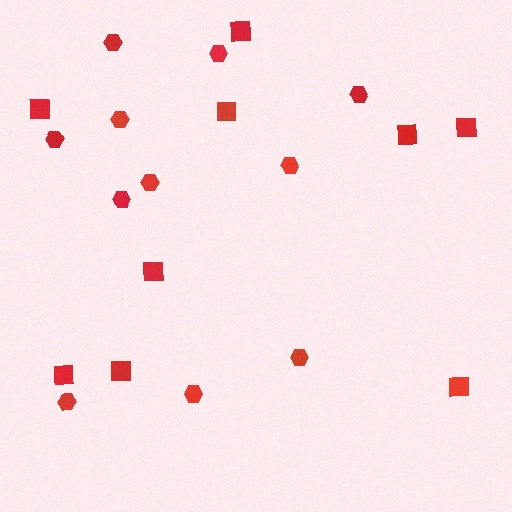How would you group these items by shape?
There are 2 groups: one group of squares (9) and one group of hexagons (11).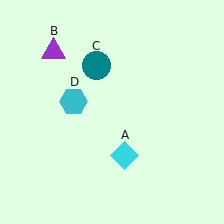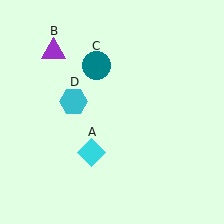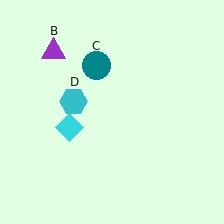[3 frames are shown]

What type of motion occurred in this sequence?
The cyan diamond (object A) rotated clockwise around the center of the scene.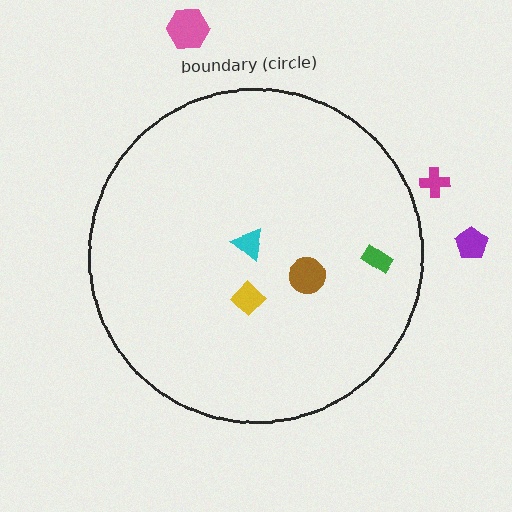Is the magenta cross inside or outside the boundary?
Outside.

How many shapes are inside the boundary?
4 inside, 3 outside.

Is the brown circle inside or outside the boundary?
Inside.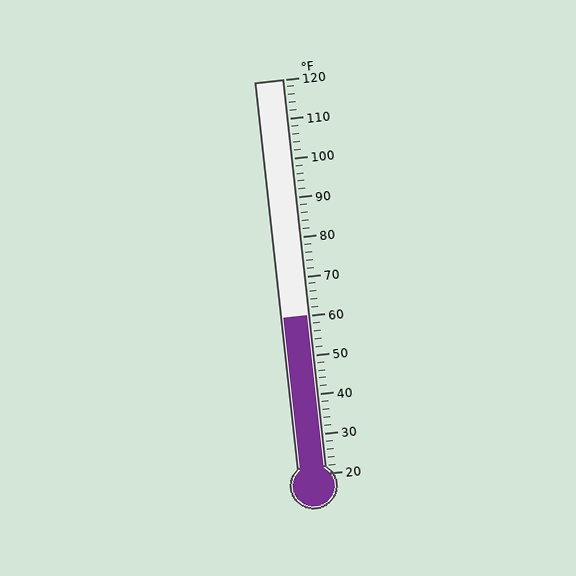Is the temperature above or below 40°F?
The temperature is above 40°F.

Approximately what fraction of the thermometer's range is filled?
The thermometer is filled to approximately 40% of its range.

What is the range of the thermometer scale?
The thermometer scale ranges from 20°F to 120°F.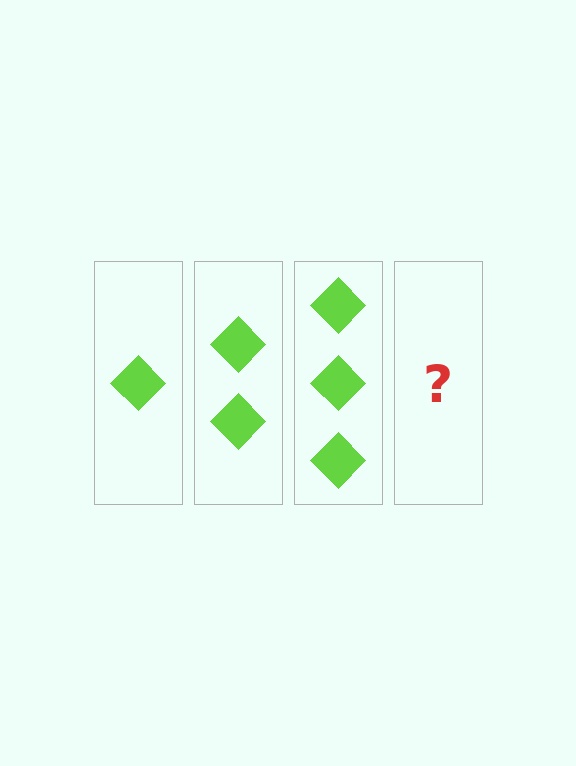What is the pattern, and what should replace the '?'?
The pattern is that each step adds one more diamond. The '?' should be 4 diamonds.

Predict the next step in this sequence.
The next step is 4 diamonds.